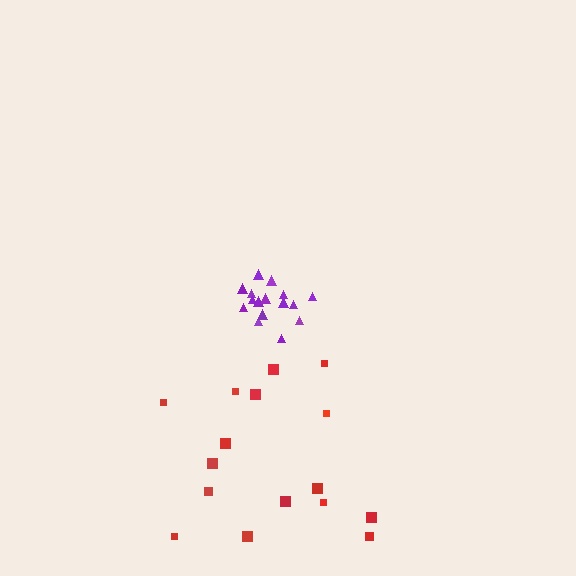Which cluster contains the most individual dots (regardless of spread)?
Purple (16).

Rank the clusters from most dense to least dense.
purple, red.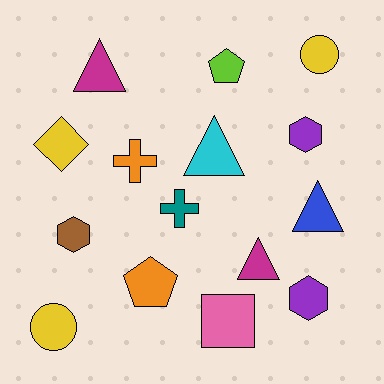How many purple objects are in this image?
There are 2 purple objects.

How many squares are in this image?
There is 1 square.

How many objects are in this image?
There are 15 objects.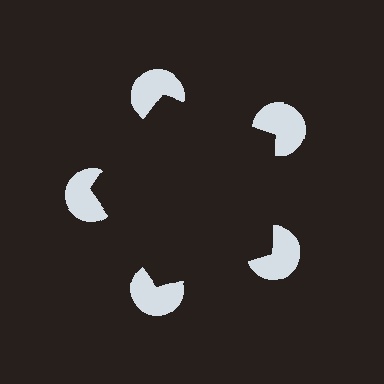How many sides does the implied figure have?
5 sides.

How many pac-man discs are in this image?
There are 5 — one at each vertex of the illusory pentagon.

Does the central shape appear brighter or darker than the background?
It typically appears slightly darker than the background, even though no actual brightness change is drawn.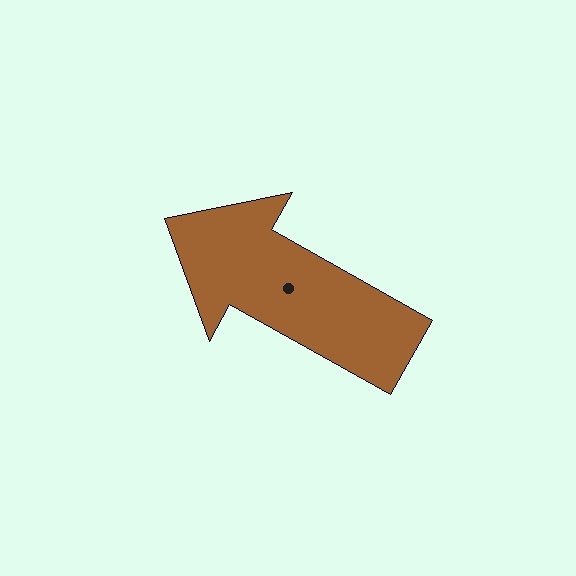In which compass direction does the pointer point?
Northwest.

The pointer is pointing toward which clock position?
Roughly 10 o'clock.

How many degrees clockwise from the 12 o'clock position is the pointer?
Approximately 299 degrees.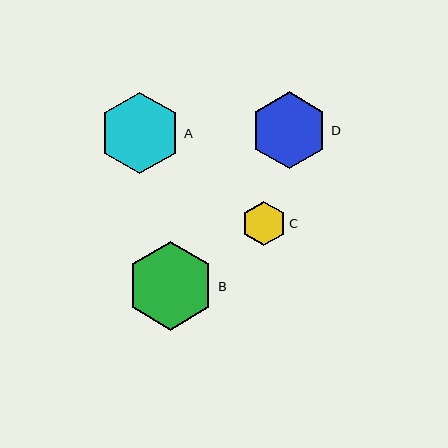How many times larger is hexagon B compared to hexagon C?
Hexagon B is approximately 2.0 times the size of hexagon C.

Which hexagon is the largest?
Hexagon B is the largest with a size of approximately 88 pixels.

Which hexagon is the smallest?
Hexagon C is the smallest with a size of approximately 44 pixels.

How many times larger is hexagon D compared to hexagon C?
Hexagon D is approximately 1.7 times the size of hexagon C.